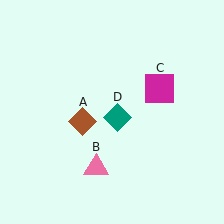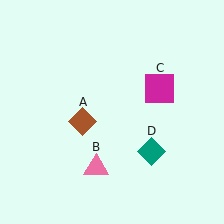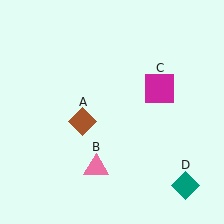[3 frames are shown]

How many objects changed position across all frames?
1 object changed position: teal diamond (object D).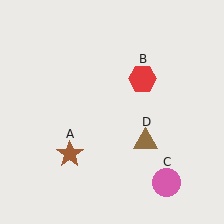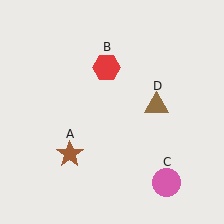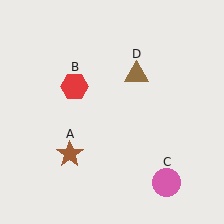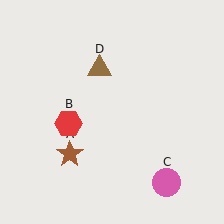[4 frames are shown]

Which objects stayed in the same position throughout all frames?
Brown star (object A) and pink circle (object C) remained stationary.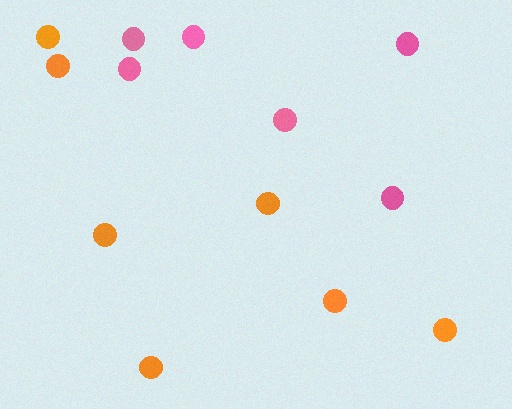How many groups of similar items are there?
There are 2 groups: one group of orange circles (7) and one group of pink circles (6).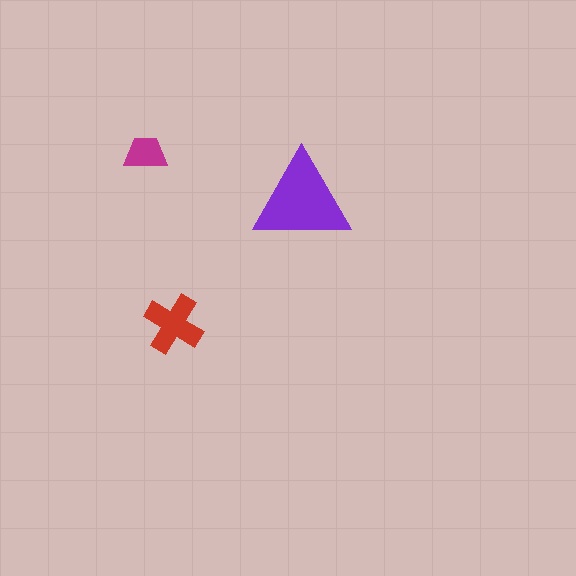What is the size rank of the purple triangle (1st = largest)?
1st.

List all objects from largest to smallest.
The purple triangle, the red cross, the magenta trapezoid.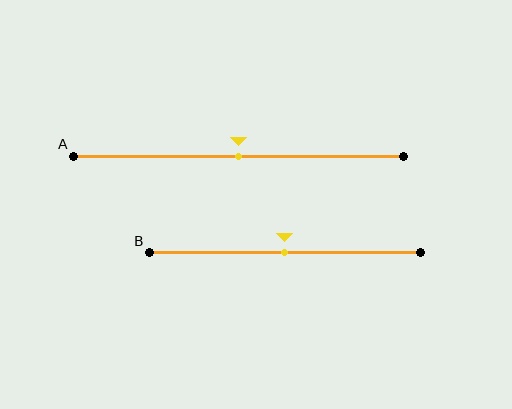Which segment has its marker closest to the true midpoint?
Segment A has its marker closest to the true midpoint.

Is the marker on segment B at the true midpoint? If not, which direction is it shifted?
Yes, the marker on segment B is at the true midpoint.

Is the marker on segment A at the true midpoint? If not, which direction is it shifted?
Yes, the marker on segment A is at the true midpoint.